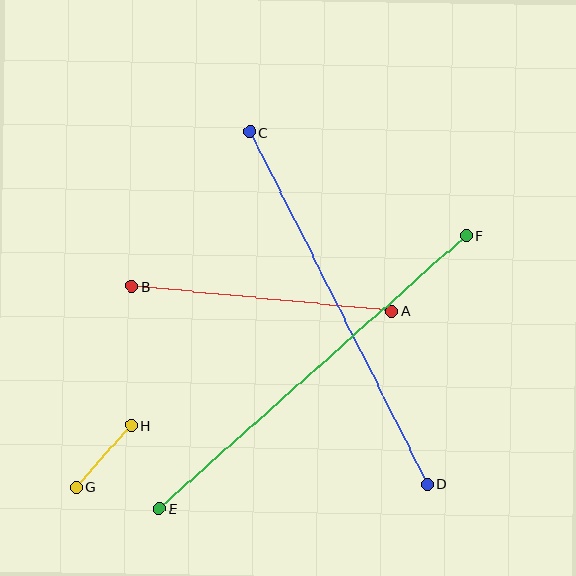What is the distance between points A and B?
The distance is approximately 261 pixels.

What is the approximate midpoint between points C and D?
The midpoint is at approximately (338, 308) pixels.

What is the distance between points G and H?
The distance is approximately 82 pixels.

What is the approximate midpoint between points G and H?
The midpoint is at approximately (104, 456) pixels.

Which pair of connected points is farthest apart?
Points E and F are farthest apart.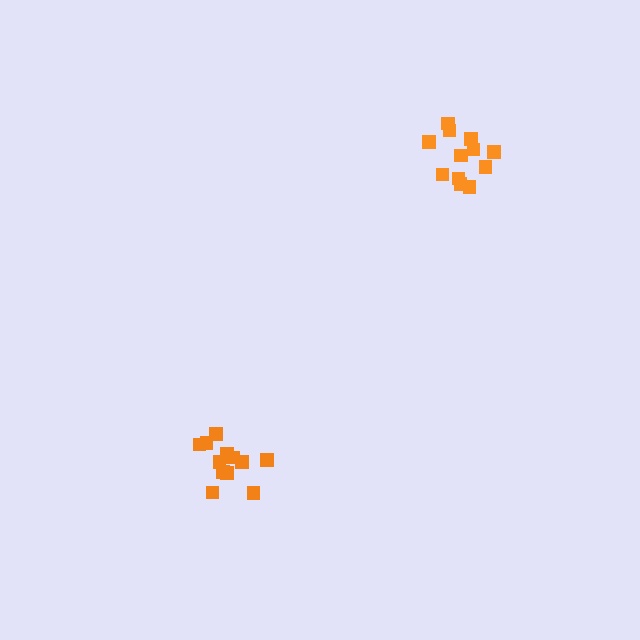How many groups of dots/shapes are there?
There are 2 groups.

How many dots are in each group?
Group 1: 12 dots, Group 2: 12 dots (24 total).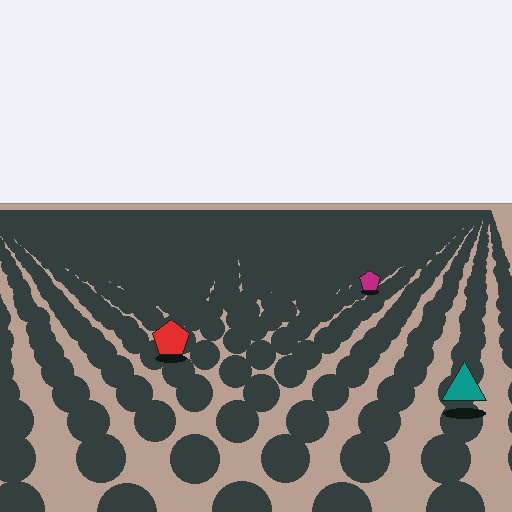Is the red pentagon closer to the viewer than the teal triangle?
No. The teal triangle is closer — you can tell from the texture gradient: the ground texture is coarser near it.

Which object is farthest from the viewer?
The magenta pentagon is farthest from the viewer. It appears smaller and the ground texture around it is denser.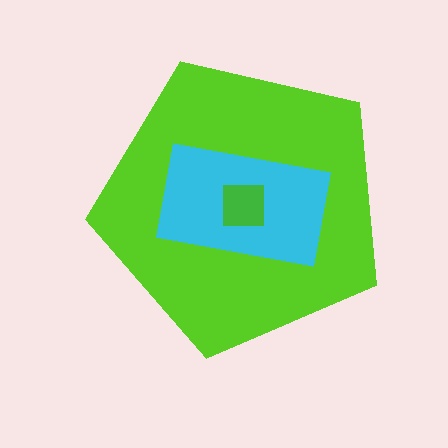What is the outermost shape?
The lime pentagon.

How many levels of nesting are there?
3.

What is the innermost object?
The green square.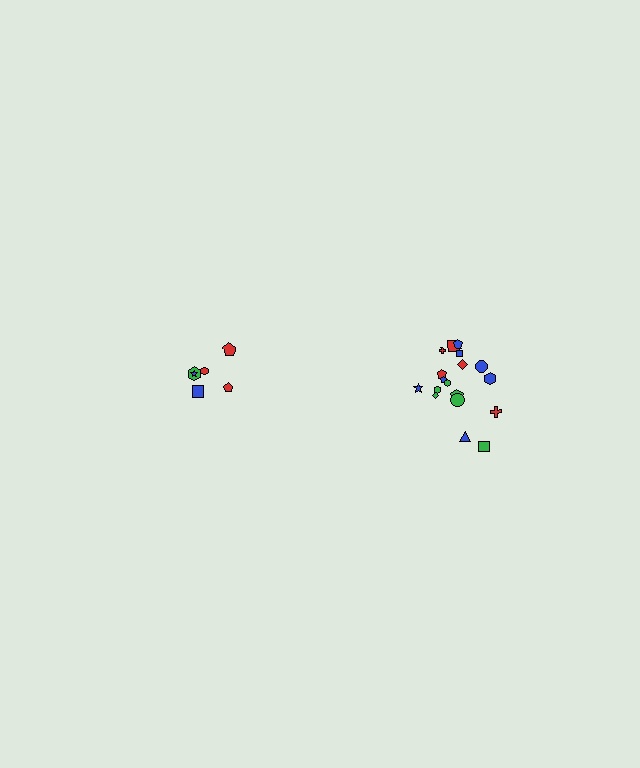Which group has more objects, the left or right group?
The right group.